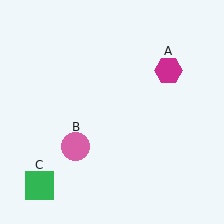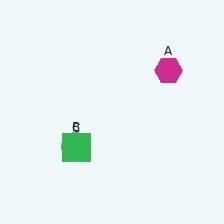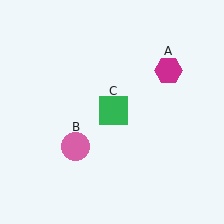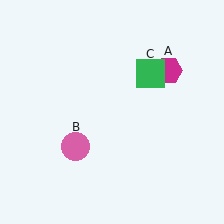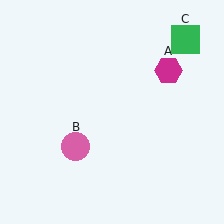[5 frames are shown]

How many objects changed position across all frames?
1 object changed position: green square (object C).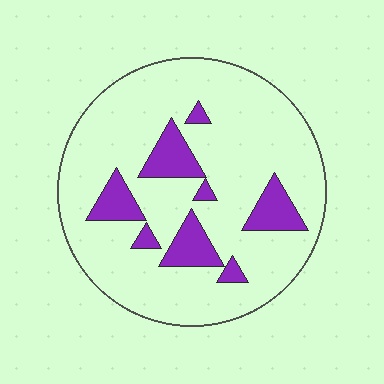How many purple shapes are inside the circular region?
8.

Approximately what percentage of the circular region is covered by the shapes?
Approximately 15%.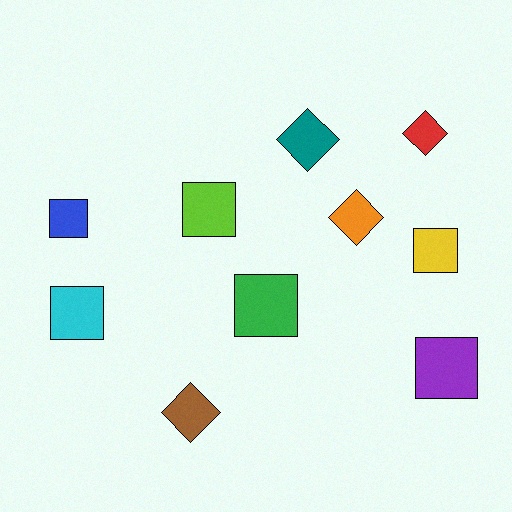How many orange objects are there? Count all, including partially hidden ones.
There is 1 orange object.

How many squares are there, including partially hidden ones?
There are 6 squares.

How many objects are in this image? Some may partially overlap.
There are 10 objects.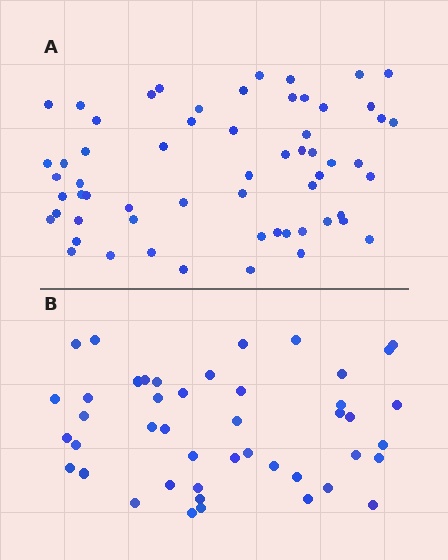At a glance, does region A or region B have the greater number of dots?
Region A (the top region) has more dots.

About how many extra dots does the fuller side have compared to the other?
Region A has approximately 15 more dots than region B.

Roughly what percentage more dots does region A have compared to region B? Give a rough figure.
About 35% more.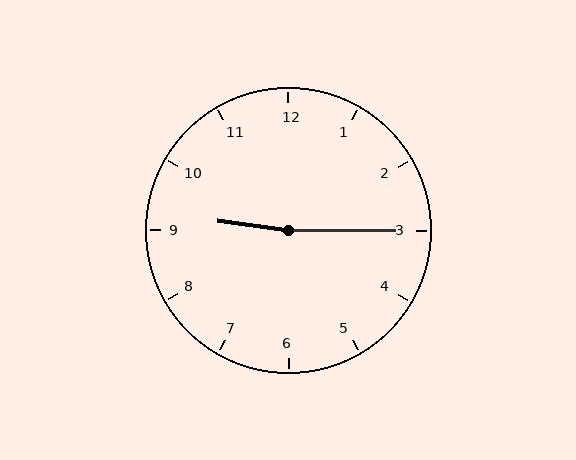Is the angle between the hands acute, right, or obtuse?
It is obtuse.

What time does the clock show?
9:15.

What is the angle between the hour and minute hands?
Approximately 172 degrees.